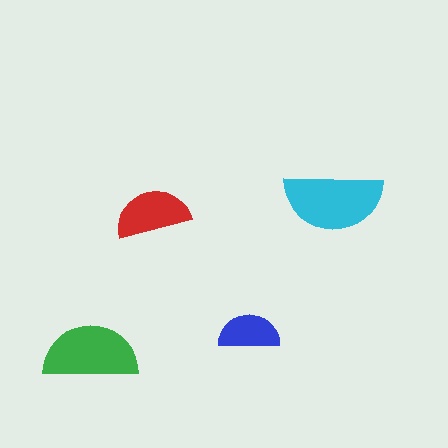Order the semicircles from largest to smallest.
the cyan one, the green one, the red one, the blue one.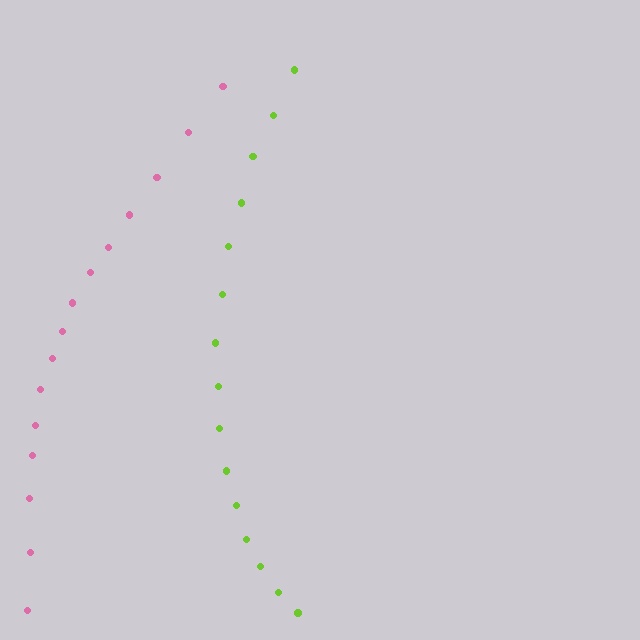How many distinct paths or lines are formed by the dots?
There are 2 distinct paths.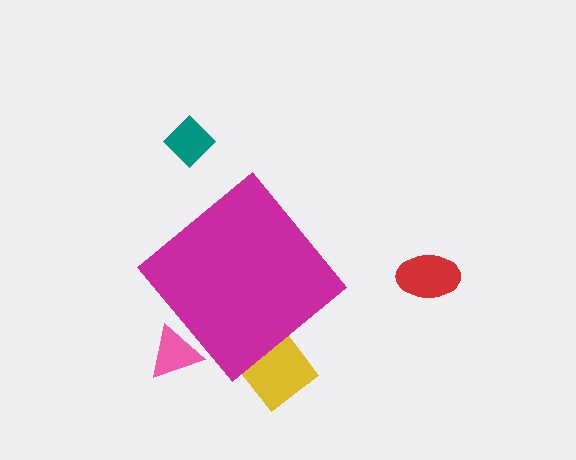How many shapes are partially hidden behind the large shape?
2 shapes are partially hidden.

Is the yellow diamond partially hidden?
Yes, the yellow diamond is partially hidden behind the magenta diamond.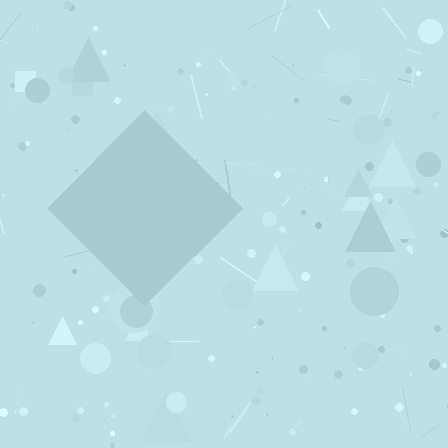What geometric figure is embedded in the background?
A diamond is embedded in the background.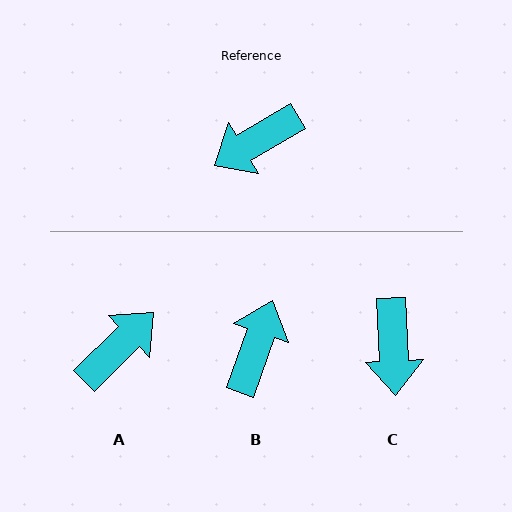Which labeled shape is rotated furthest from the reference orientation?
A, about 166 degrees away.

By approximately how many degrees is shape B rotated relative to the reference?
Approximately 140 degrees clockwise.